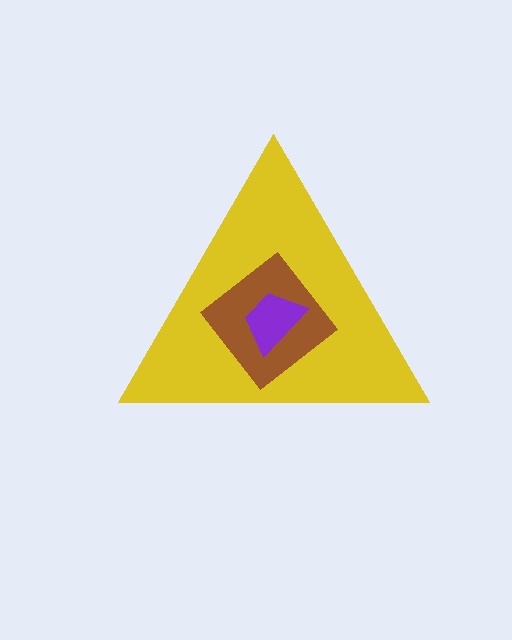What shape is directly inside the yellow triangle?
The brown diamond.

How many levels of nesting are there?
3.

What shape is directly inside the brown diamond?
The purple trapezoid.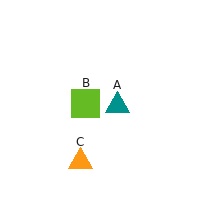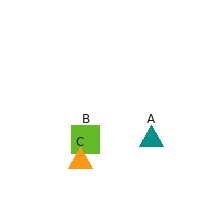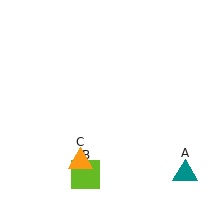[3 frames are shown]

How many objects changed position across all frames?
2 objects changed position: teal triangle (object A), lime square (object B).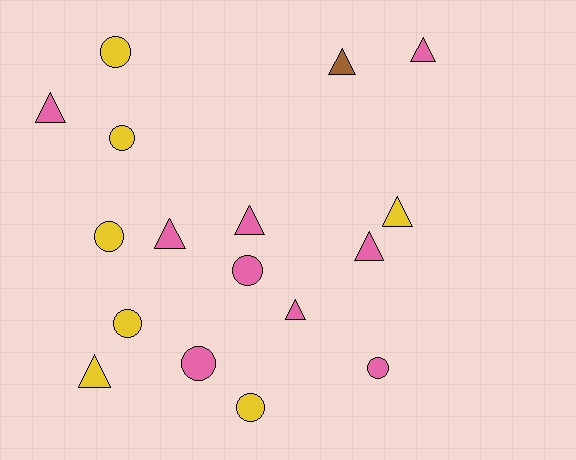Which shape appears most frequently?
Triangle, with 9 objects.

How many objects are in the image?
There are 17 objects.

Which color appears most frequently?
Pink, with 9 objects.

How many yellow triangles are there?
There are 2 yellow triangles.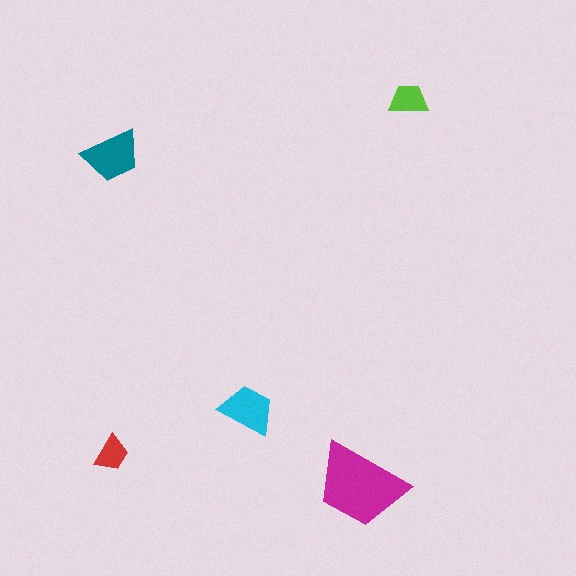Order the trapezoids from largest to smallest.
the magenta one, the teal one, the cyan one, the lime one, the red one.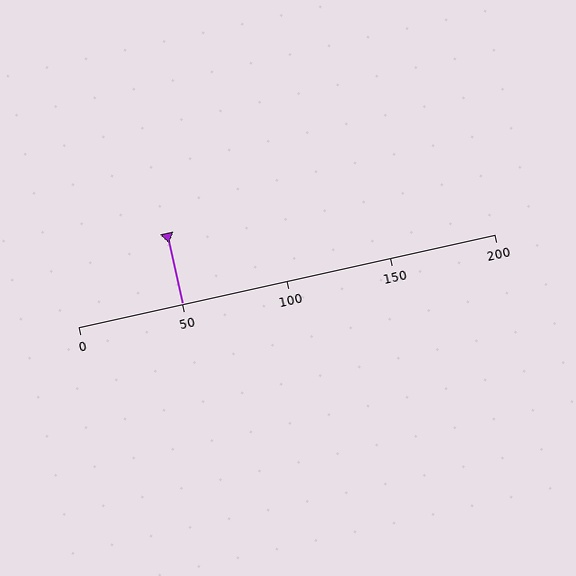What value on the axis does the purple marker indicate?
The marker indicates approximately 50.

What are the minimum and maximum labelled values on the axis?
The axis runs from 0 to 200.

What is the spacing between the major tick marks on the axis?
The major ticks are spaced 50 apart.